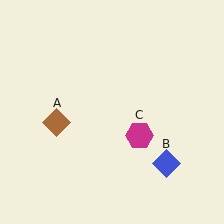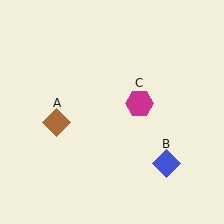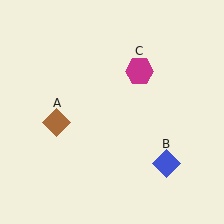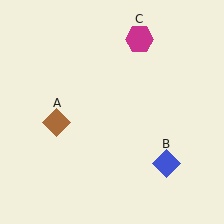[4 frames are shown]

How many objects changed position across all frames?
1 object changed position: magenta hexagon (object C).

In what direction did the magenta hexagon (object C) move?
The magenta hexagon (object C) moved up.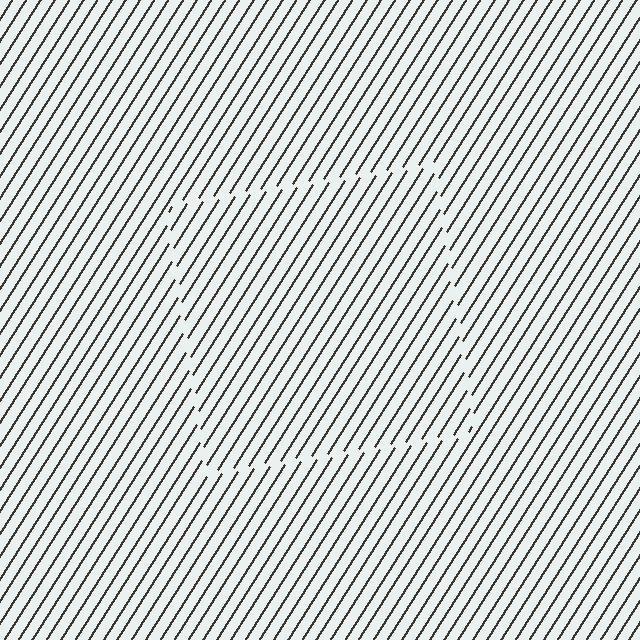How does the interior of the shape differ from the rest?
The interior of the shape contains the same grating, shifted by half a period — the contour is defined by the phase discontinuity where line-ends from the inner and outer gratings abut.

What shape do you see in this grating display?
An illusory square. The interior of the shape contains the same grating, shifted by half a period — the contour is defined by the phase discontinuity where line-ends from the inner and outer gratings abut.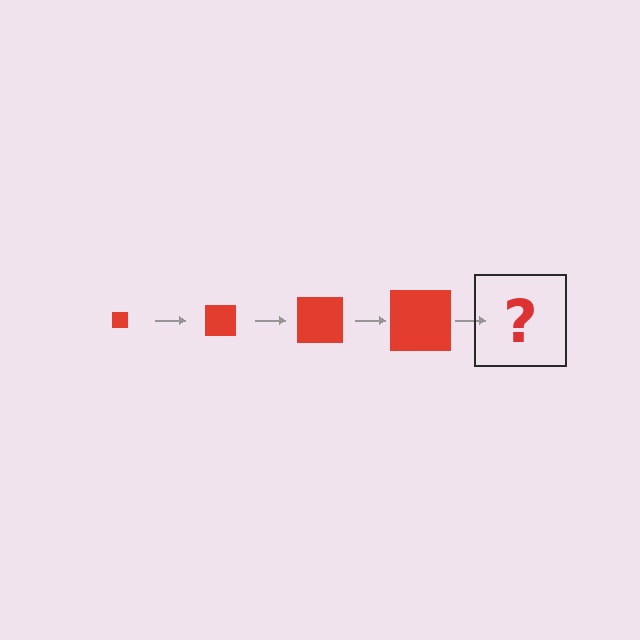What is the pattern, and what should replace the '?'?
The pattern is that the square gets progressively larger each step. The '?' should be a red square, larger than the previous one.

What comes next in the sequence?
The next element should be a red square, larger than the previous one.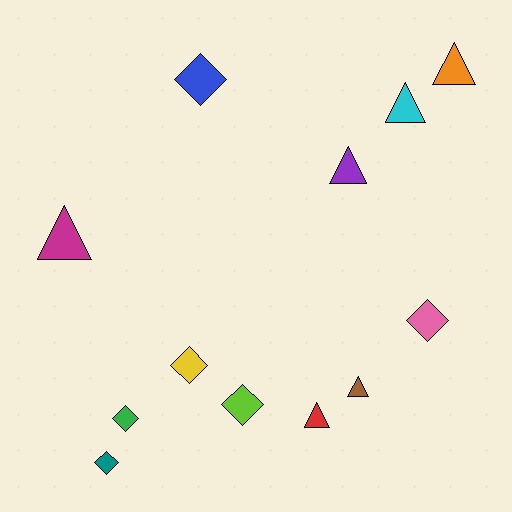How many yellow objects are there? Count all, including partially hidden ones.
There is 1 yellow object.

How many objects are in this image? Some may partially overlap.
There are 12 objects.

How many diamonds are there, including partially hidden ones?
There are 6 diamonds.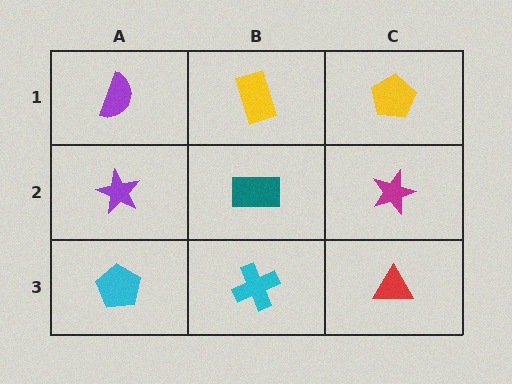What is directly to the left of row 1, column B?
A purple semicircle.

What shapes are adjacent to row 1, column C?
A magenta star (row 2, column C), a yellow rectangle (row 1, column B).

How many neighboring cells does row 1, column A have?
2.